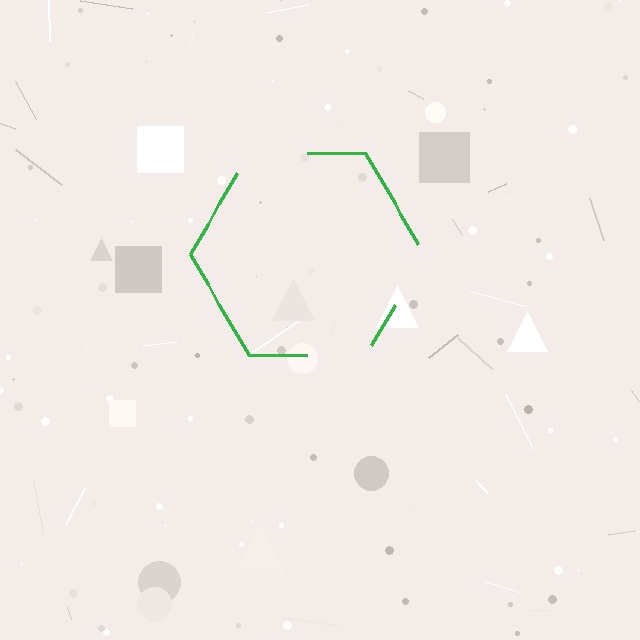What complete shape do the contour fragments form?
The contour fragments form a hexagon.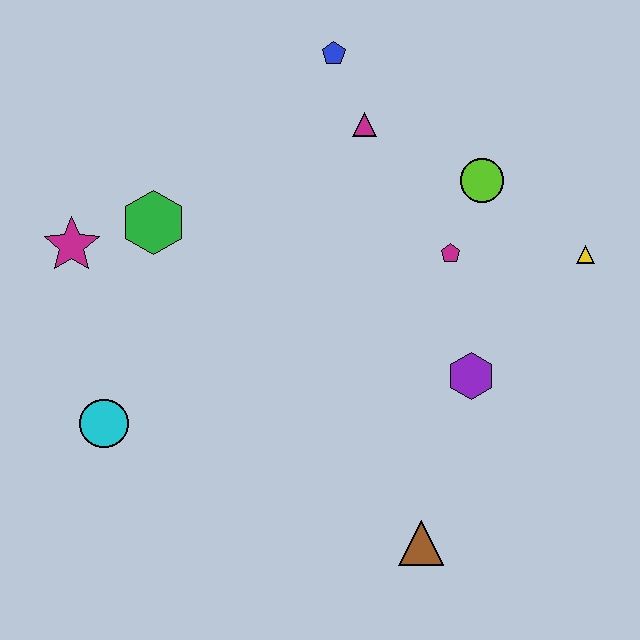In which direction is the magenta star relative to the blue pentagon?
The magenta star is to the left of the blue pentagon.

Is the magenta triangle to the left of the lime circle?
Yes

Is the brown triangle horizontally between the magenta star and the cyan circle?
No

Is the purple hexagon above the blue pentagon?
No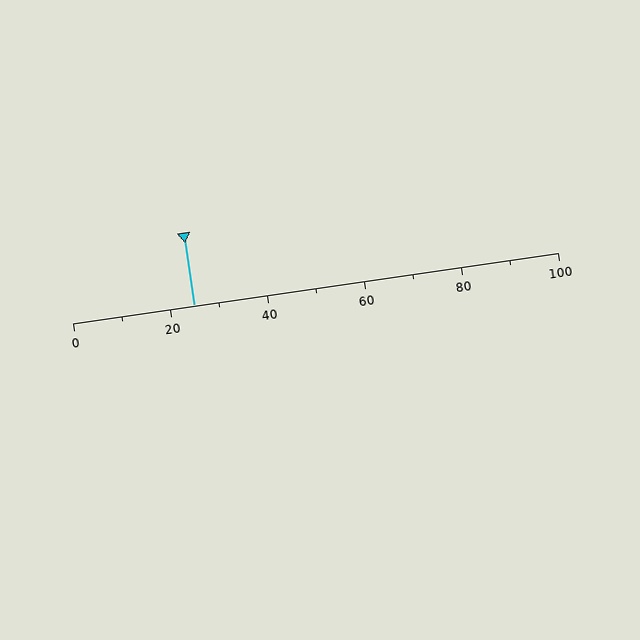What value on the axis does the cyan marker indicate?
The marker indicates approximately 25.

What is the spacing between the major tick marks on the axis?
The major ticks are spaced 20 apart.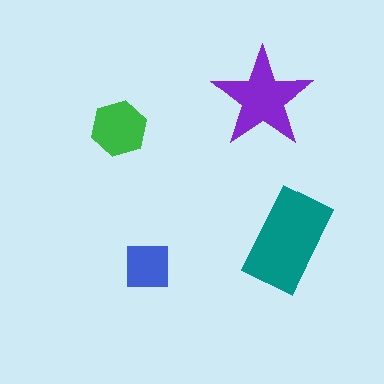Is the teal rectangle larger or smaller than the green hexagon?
Larger.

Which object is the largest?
The teal rectangle.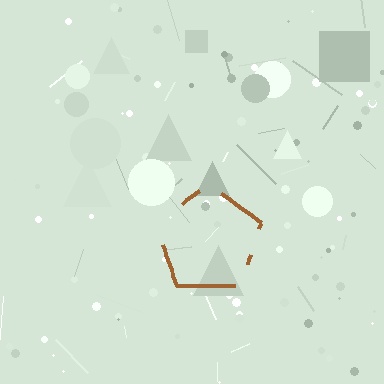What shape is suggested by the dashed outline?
The dashed outline suggests a pentagon.